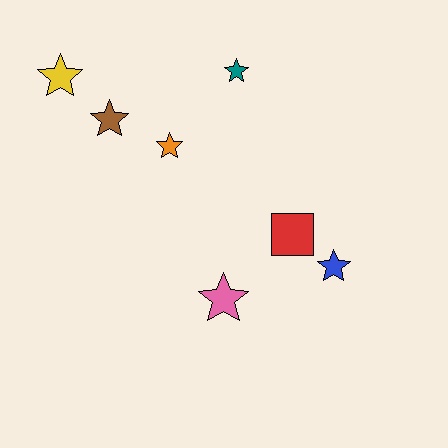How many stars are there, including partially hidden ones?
There are 6 stars.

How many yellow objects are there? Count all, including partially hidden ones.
There is 1 yellow object.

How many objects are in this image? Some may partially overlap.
There are 7 objects.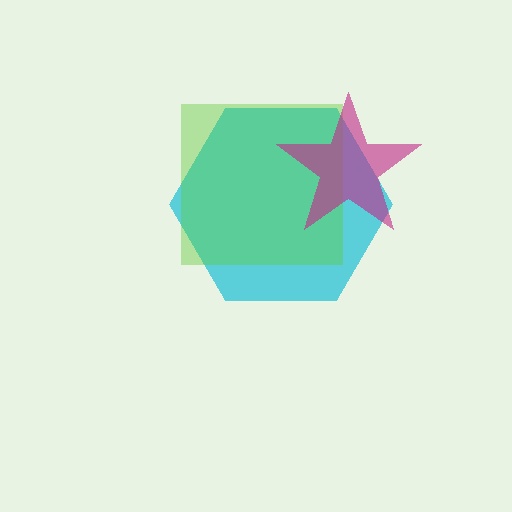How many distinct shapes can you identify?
There are 3 distinct shapes: a cyan hexagon, a lime square, a magenta star.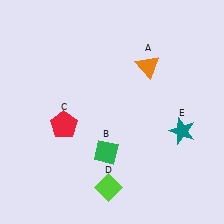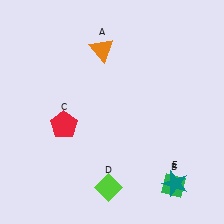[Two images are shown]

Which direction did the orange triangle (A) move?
The orange triangle (A) moved left.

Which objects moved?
The objects that moved are: the orange triangle (A), the green diamond (B), the teal star (E).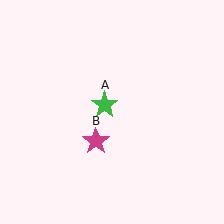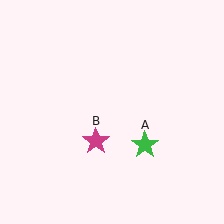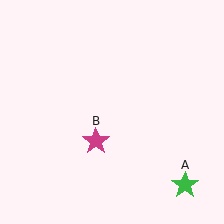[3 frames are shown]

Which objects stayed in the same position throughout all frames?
Magenta star (object B) remained stationary.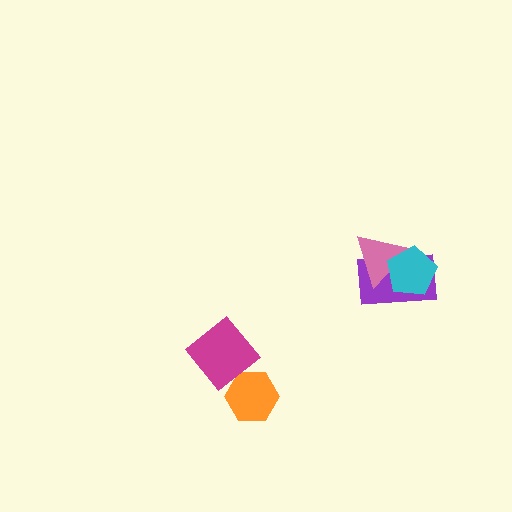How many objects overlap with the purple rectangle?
2 objects overlap with the purple rectangle.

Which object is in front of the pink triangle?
The cyan pentagon is in front of the pink triangle.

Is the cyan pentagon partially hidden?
No, no other shape covers it.